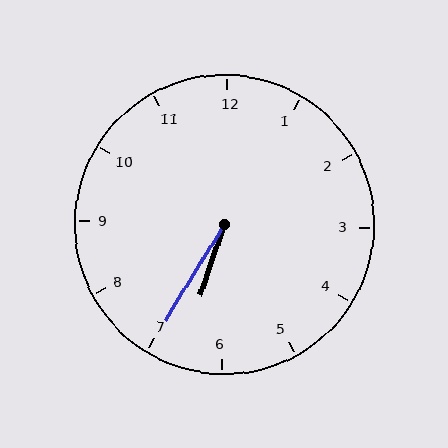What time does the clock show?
6:35.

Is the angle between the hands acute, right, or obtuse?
It is acute.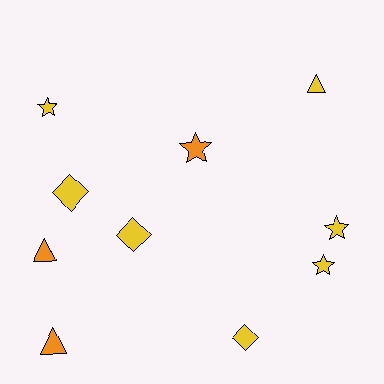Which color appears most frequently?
Yellow, with 7 objects.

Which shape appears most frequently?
Star, with 4 objects.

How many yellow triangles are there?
There is 1 yellow triangle.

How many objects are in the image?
There are 10 objects.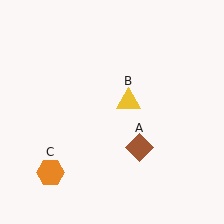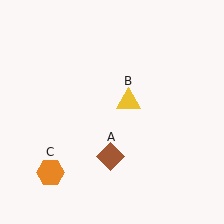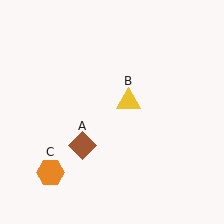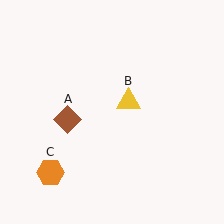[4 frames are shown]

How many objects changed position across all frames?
1 object changed position: brown diamond (object A).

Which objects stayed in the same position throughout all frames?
Yellow triangle (object B) and orange hexagon (object C) remained stationary.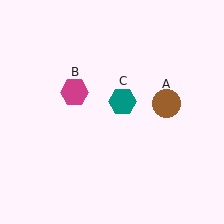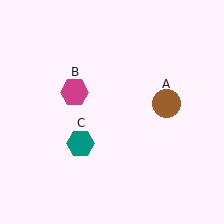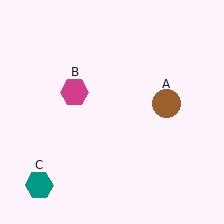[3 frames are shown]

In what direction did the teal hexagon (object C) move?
The teal hexagon (object C) moved down and to the left.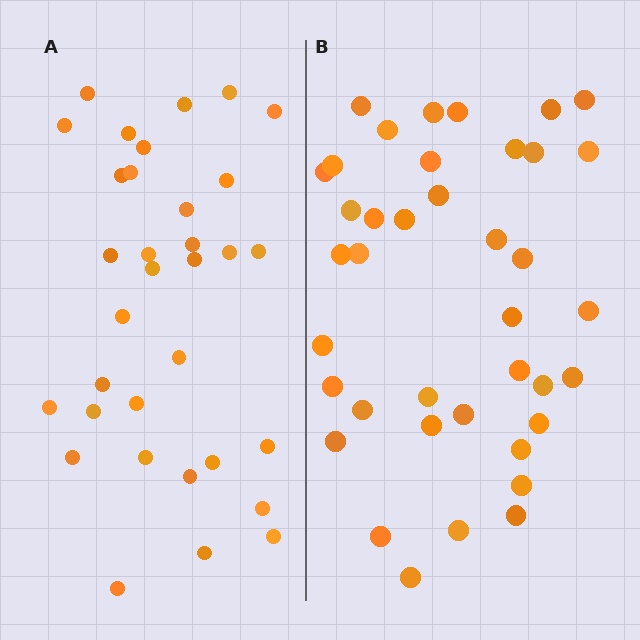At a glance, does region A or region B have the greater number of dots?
Region B (the right region) has more dots.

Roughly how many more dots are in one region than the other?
Region B has about 6 more dots than region A.